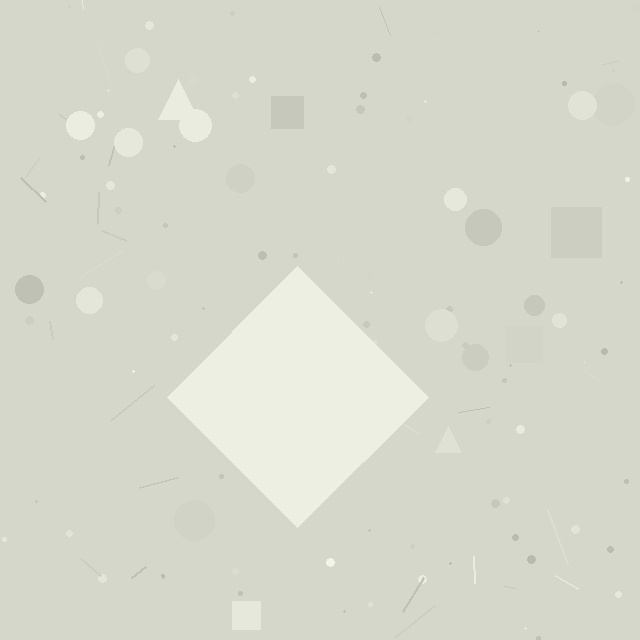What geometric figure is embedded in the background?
A diamond is embedded in the background.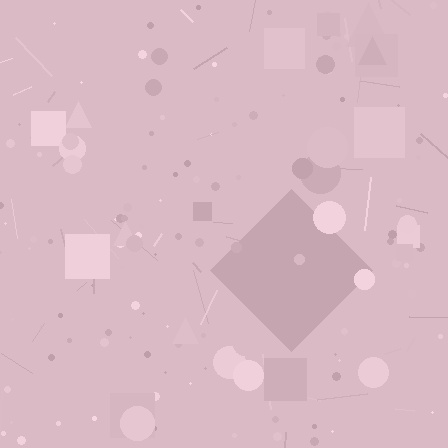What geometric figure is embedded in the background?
A diamond is embedded in the background.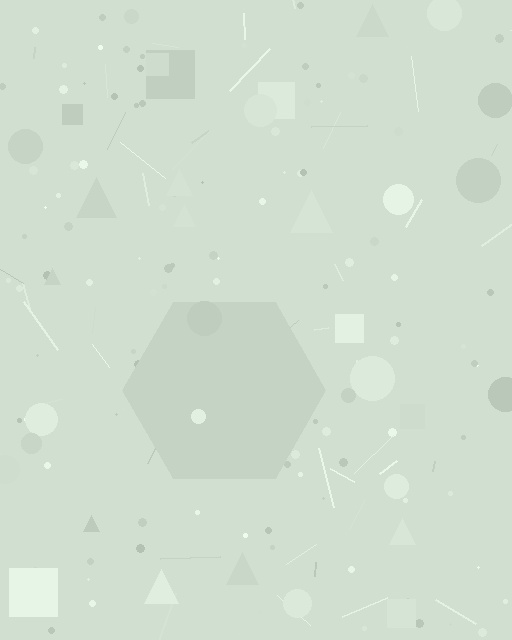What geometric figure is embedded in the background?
A hexagon is embedded in the background.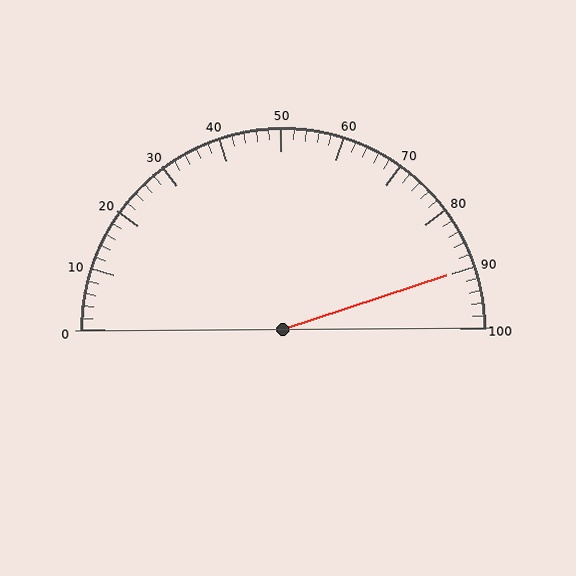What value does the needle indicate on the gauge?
The needle indicates approximately 90.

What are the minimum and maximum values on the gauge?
The gauge ranges from 0 to 100.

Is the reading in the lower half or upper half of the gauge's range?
The reading is in the upper half of the range (0 to 100).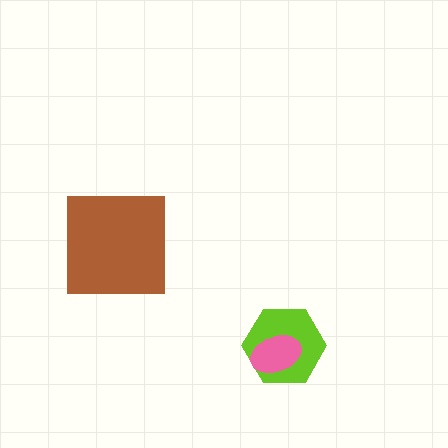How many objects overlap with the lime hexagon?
1 object overlaps with the lime hexagon.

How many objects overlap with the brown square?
0 objects overlap with the brown square.